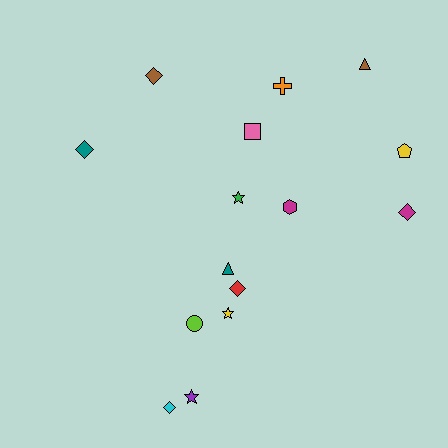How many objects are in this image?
There are 15 objects.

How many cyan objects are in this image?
There is 1 cyan object.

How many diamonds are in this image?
There are 5 diamonds.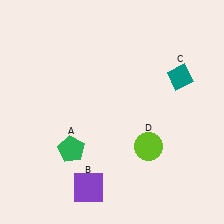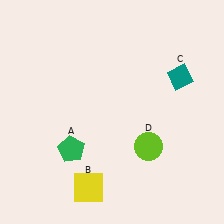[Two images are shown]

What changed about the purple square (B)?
In Image 1, B is purple. In Image 2, it changed to yellow.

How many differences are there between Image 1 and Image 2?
There is 1 difference between the two images.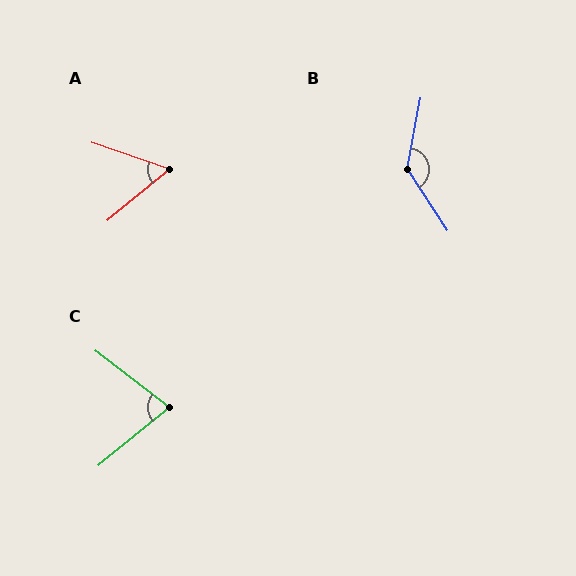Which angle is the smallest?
A, at approximately 58 degrees.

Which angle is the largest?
B, at approximately 136 degrees.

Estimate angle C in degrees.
Approximately 77 degrees.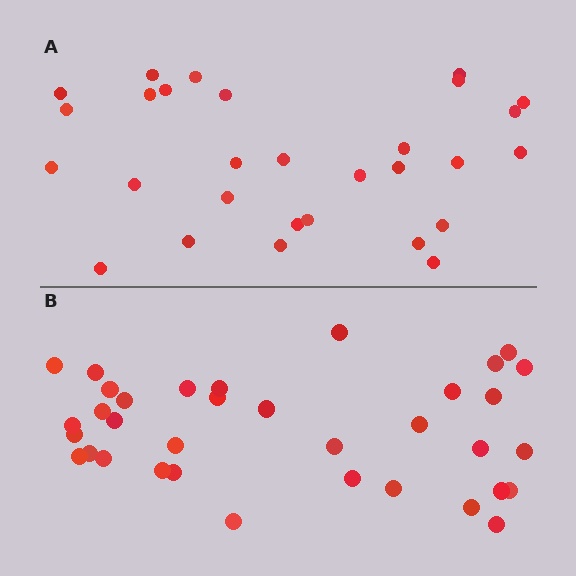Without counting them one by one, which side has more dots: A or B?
Region B (the bottom region) has more dots.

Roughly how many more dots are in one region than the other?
Region B has about 6 more dots than region A.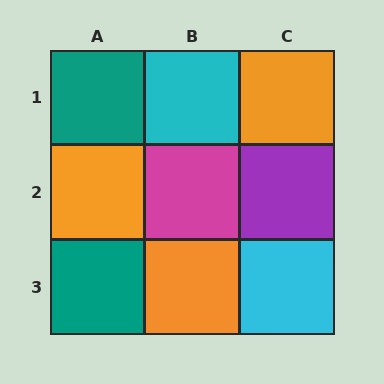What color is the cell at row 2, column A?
Orange.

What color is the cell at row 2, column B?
Magenta.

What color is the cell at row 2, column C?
Purple.